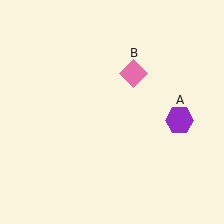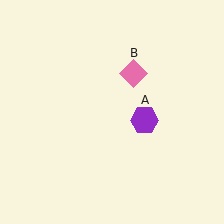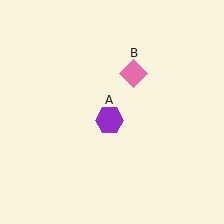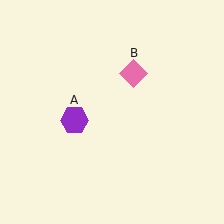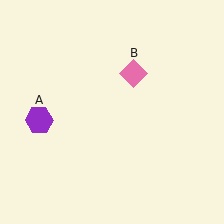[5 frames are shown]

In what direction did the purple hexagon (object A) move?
The purple hexagon (object A) moved left.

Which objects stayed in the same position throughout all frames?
Pink diamond (object B) remained stationary.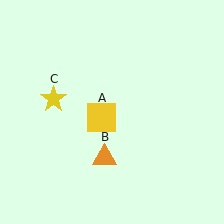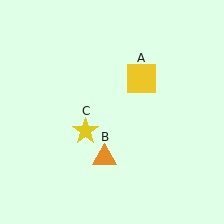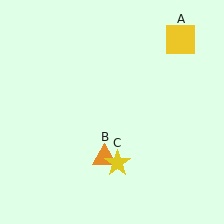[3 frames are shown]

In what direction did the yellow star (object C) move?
The yellow star (object C) moved down and to the right.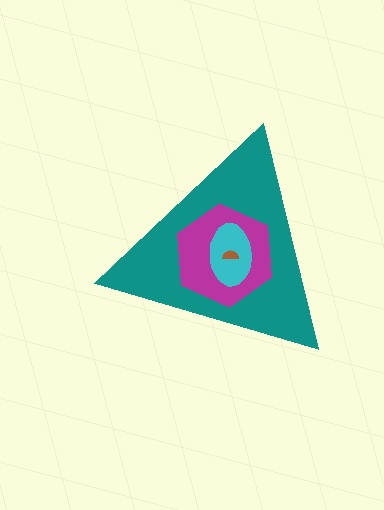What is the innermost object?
The brown semicircle.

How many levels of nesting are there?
4.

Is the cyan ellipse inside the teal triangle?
Yes.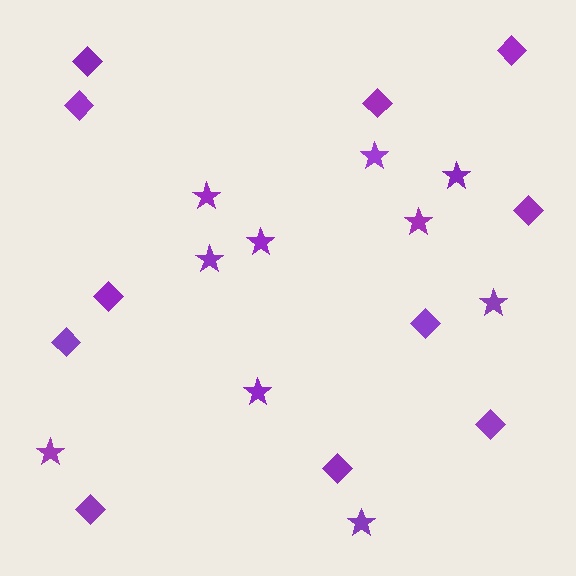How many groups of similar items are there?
There are 2 groups: one group of stars (10) and one group of diamonds (11).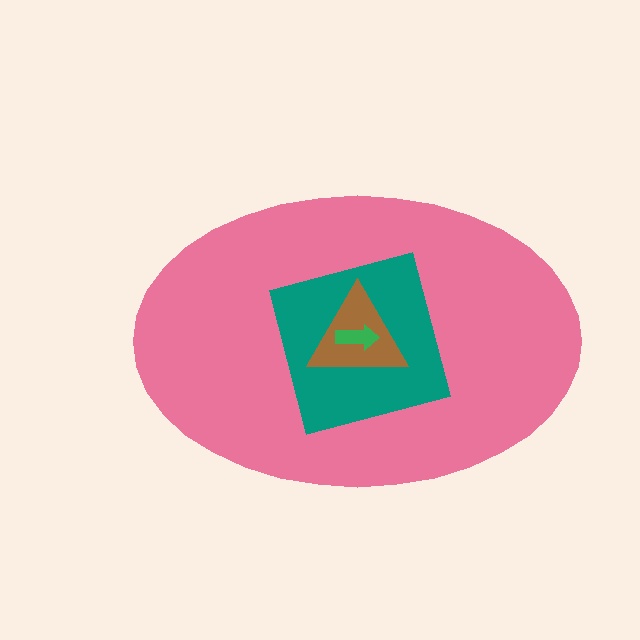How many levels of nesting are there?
4.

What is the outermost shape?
The pink ellipse.